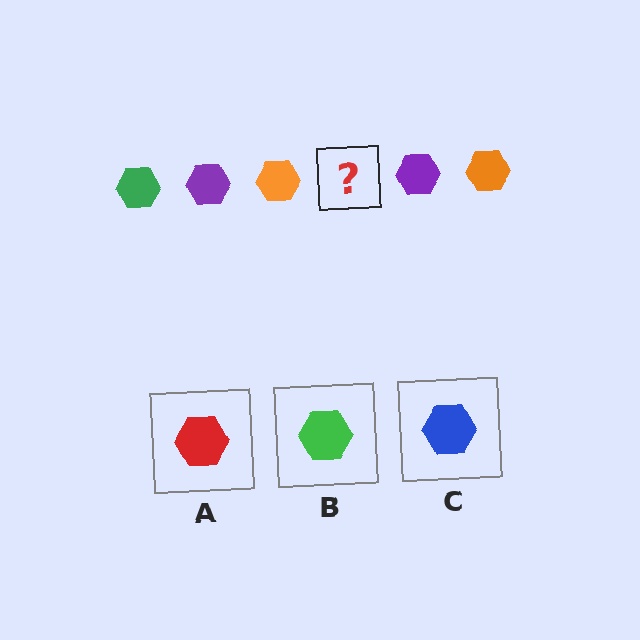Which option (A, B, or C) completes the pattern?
B.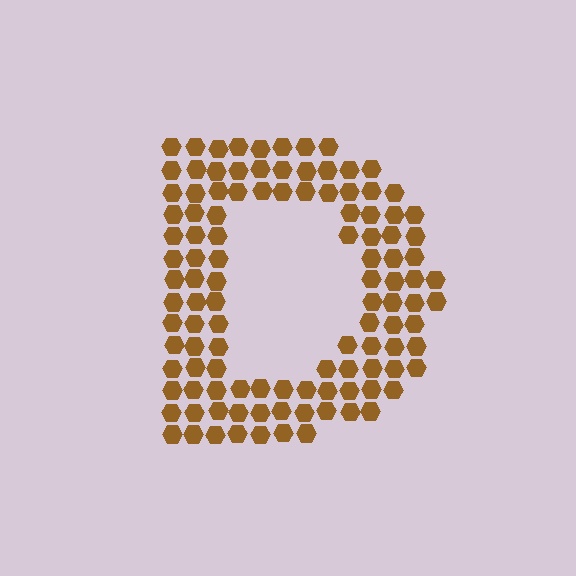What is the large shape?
The large shape is the letter D.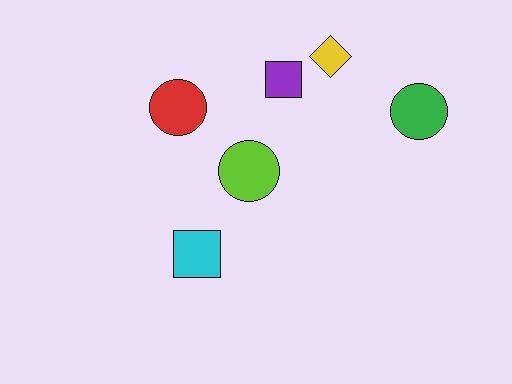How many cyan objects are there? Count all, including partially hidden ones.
There is 1 cyan object.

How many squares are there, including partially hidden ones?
There are 2 squares.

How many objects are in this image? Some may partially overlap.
There are 6 objects.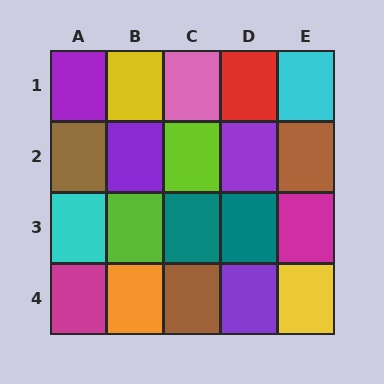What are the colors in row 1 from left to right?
Purple, yellow, pink, red, cyan.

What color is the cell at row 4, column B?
Orange.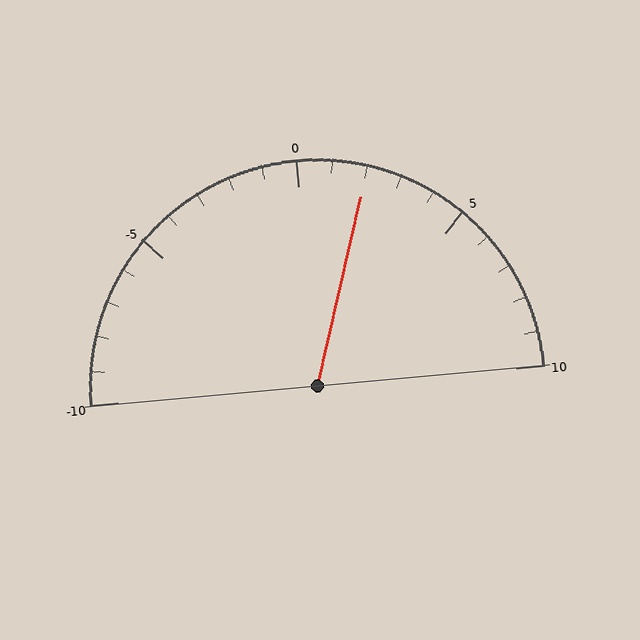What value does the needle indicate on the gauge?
The needle indicates approximately 2.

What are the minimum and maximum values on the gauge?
The gauge ranges from -10 to 10.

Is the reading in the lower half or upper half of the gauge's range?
The reading is in the upper half of the range (-10 to 10).